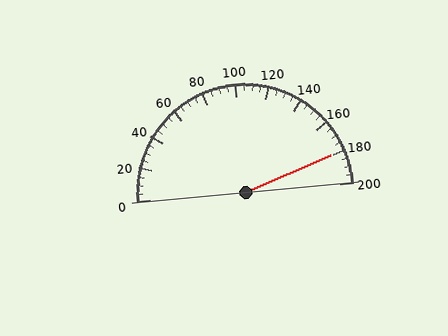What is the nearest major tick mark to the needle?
The nearest major tick mark is 180.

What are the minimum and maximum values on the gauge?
The gauge ranges from 0 to 200.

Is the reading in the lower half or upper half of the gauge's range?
The reading is in the upper half of the range (0 to 200).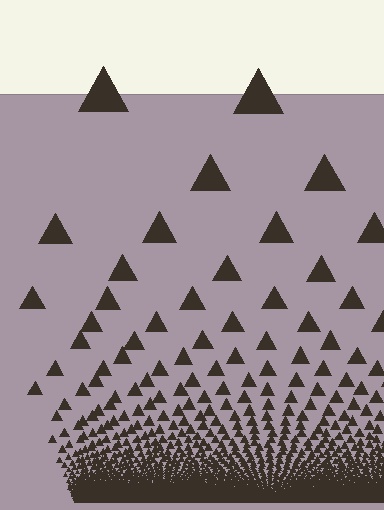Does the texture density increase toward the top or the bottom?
Density increases toward the bottom.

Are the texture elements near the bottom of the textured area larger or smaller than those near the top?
Smaller. The gradient is inverted — elements near the bottom are smaller and denser.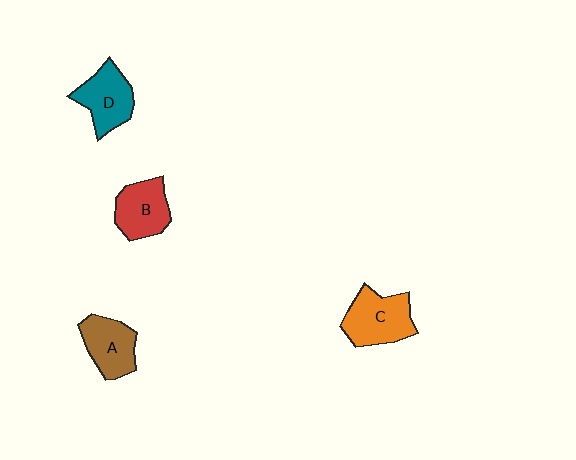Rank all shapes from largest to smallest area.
From largest to smallest: C (orange), D (teal), B (red), A (brown).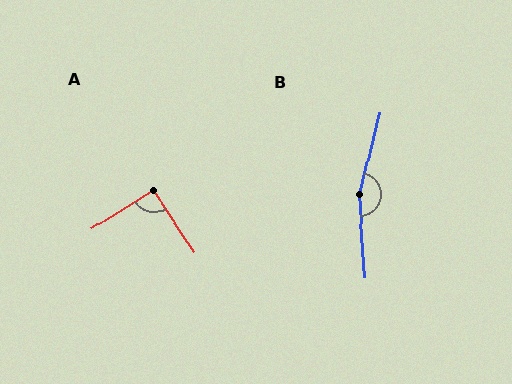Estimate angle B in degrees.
Approximately 162 degrees.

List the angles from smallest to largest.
A (91°), B (162°).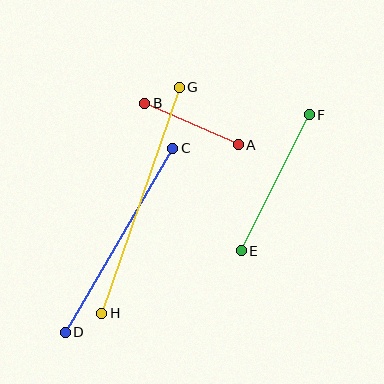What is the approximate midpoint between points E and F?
The midpoint is at approximately (275, 183) pixels.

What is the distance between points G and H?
The distance is approximately 239 pixels.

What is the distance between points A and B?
The distance is approximately 102 pixels.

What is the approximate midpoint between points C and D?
The midpoint is at approximately (119, 240) pixels.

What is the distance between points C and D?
The distance is approximately 213 pixels.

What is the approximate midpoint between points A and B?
The midpoint is at approximately (191, 124) pixels.